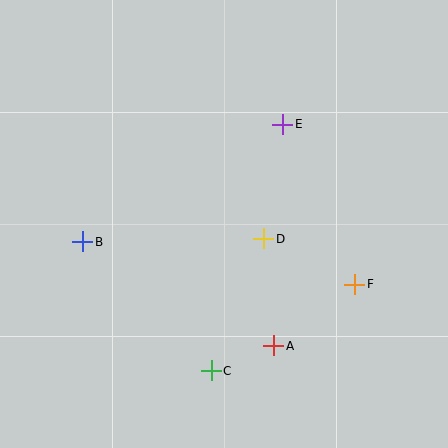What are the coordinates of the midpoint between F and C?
The midpoint between F and C is at (283, 327).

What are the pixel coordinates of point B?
Point B is at (83, 242).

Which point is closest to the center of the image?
Point D at (264, 239) is closest to the center.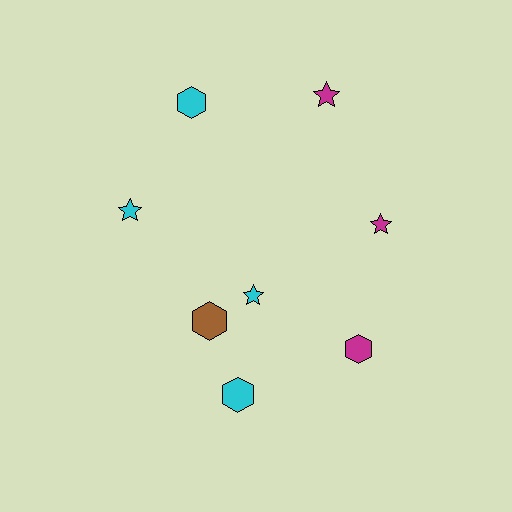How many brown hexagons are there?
There is 1 brown hexagon.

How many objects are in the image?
There are 8 objects.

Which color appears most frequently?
Cyan, with 4 objects.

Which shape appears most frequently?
Star, with 4 objects.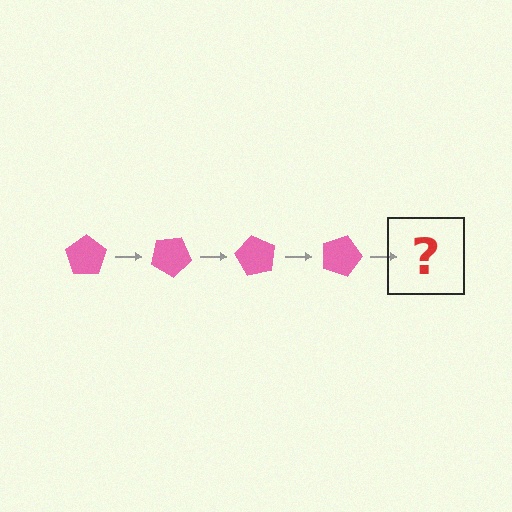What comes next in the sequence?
The next element should be a pink pentagon rotated 120 degrees.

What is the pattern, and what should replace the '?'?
The pattern is that the pentagon rotates 30 degrees each step. The '?' should be a pink pentagon rotated 120 degrees.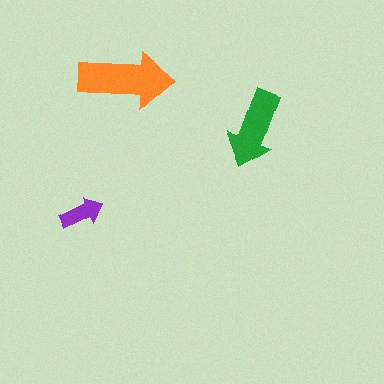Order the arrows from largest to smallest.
the orange one, the green one, the purple one.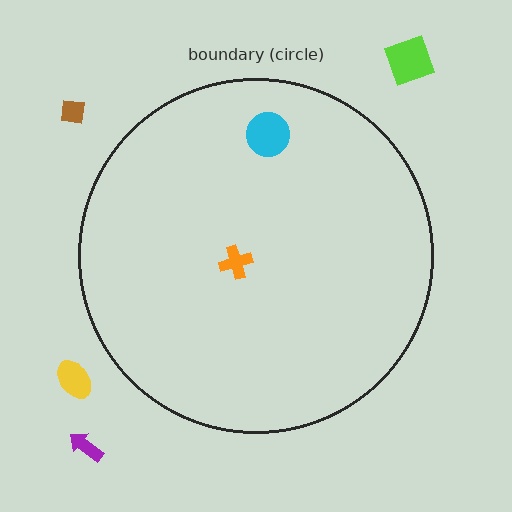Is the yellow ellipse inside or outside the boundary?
Outside.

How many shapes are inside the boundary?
2 inside, 4 outside.